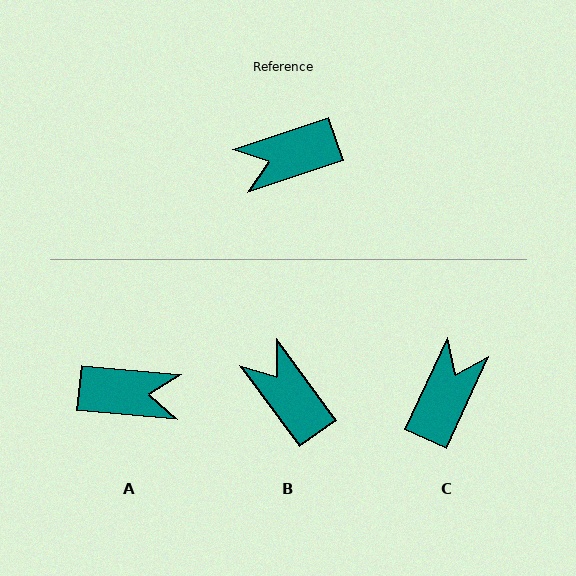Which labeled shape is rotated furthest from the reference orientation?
A, about 156 degrees away.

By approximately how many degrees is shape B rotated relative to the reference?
Approximately 72 degrees clockwise.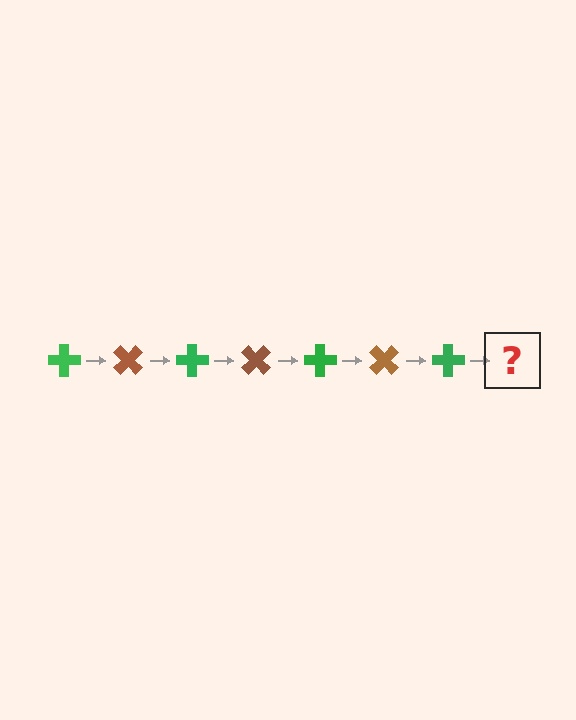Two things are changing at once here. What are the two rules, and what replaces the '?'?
The two rules are that it rotates 45 degrees each step and the color cycles through green and brown. The '?' should be a brown cross, rotated 315 degrees from the start.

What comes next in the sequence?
The next element should be a brown cross, rotated 315 degrees from the start.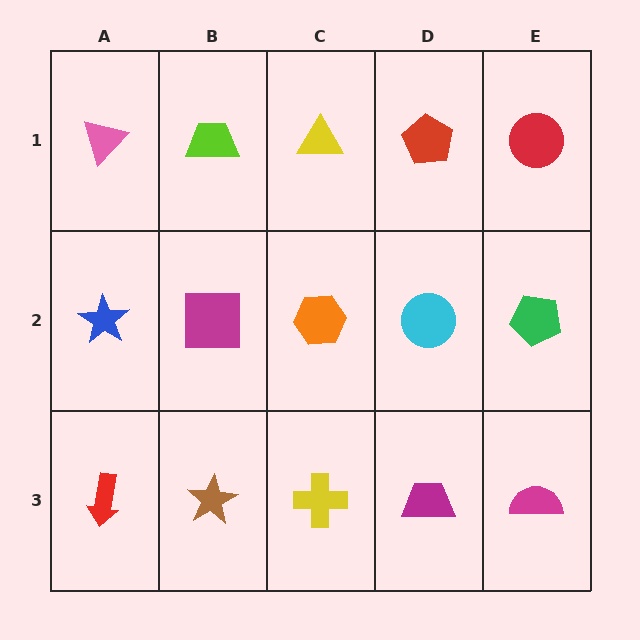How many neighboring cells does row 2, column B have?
4.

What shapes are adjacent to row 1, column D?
A cyan circle (row 2, column D), a yellow triangle (row 1, column C), a red circle (row 1, column E).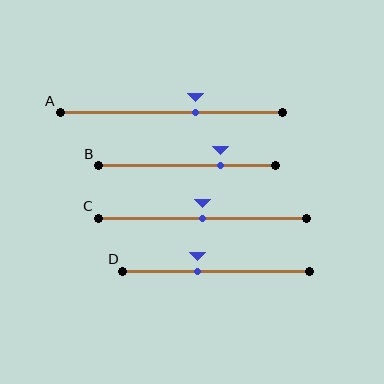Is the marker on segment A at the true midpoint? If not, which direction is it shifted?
No, the marker on segment A is shifted to the right by about 11% of the segment length.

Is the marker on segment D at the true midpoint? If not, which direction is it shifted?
No, the marker on segment D is shifted to the left by about 10% of the segment length.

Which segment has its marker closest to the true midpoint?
Segment C has its marker closest to the true midpoint.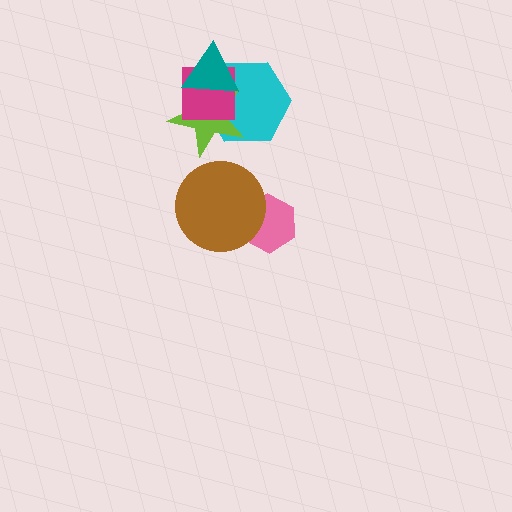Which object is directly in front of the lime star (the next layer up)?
The magenta square is directly in front of the lime star.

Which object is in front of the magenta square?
The teal triangle is in front of the magenta square.